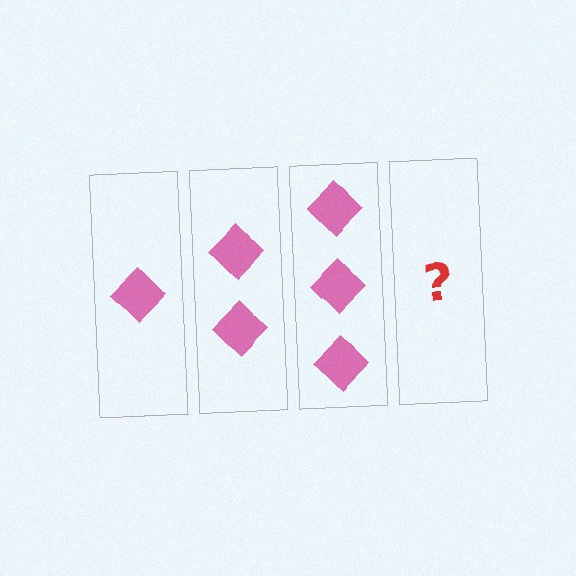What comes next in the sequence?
The next element should be 4 diamonds.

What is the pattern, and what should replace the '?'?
The pattern is that each step adds one more diamond. The '?' should be 4 diamonds.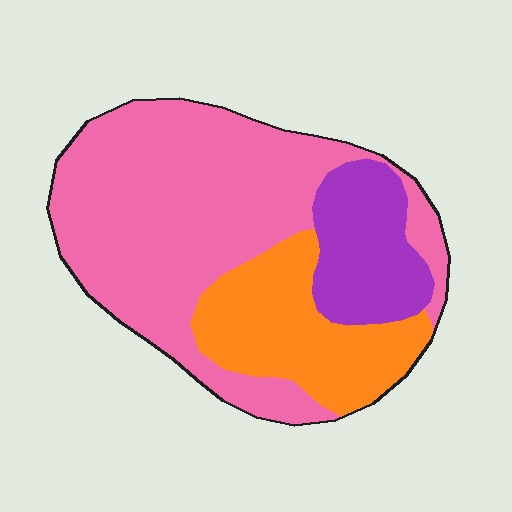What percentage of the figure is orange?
Orange covers 24% of the figure.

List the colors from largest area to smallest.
From largest to smallest: pink, orange, purple.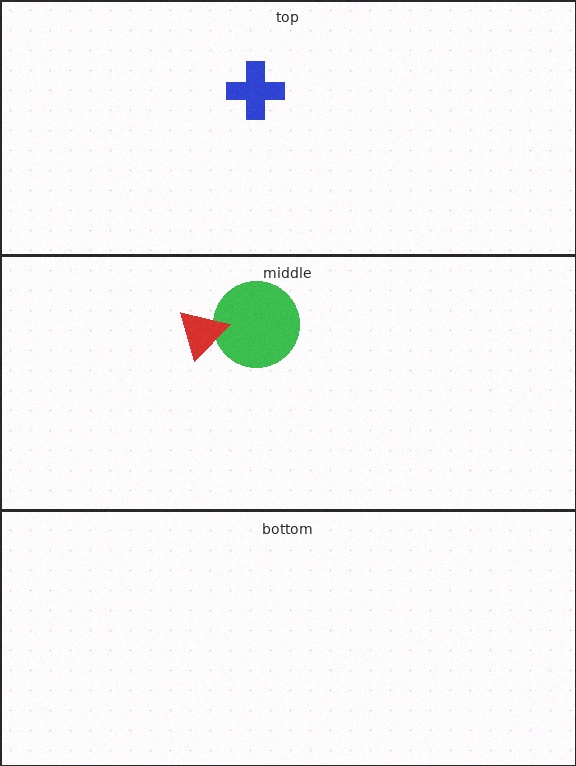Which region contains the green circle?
The middle region.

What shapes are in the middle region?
The green circle, the red triangle.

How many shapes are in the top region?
1.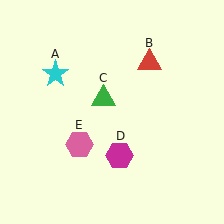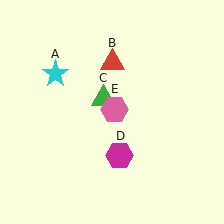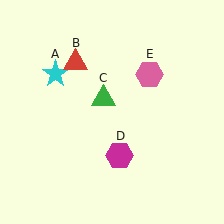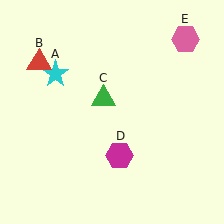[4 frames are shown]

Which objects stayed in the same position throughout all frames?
Cyan star (object A) and green triangle (object C) and magenta hexagon (object D) remained stationary.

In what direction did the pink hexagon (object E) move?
The pink hexagon (object E) moved up and to the right.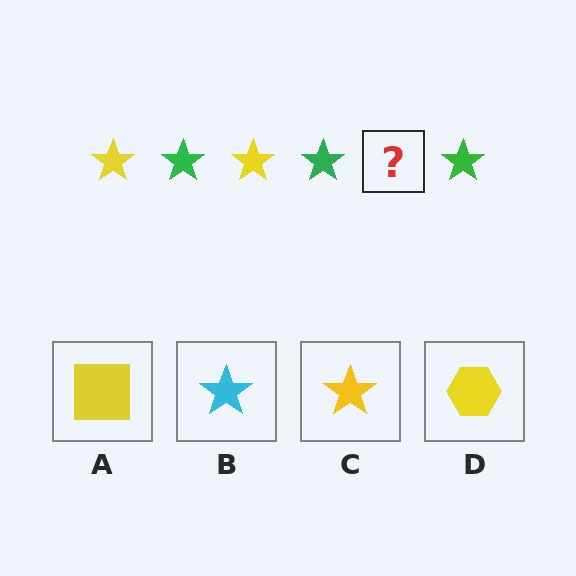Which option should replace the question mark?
Option C.